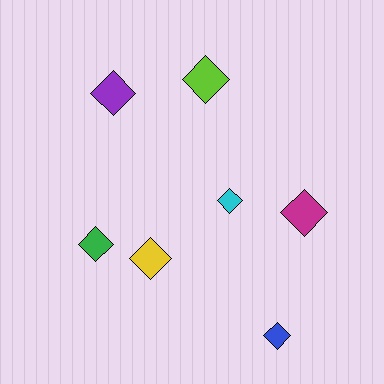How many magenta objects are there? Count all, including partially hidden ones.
There is 1 magenta object.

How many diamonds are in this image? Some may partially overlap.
There are 7 diamonds.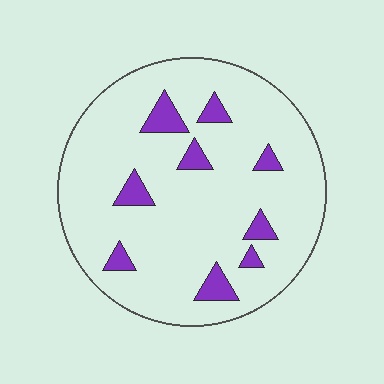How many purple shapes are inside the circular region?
9.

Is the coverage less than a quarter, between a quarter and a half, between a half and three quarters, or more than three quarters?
Less than a quarter.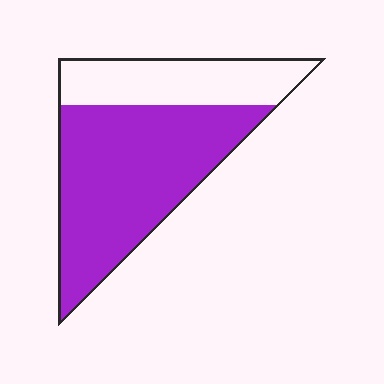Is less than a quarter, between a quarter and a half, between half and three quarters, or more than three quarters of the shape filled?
Between half and three quarters.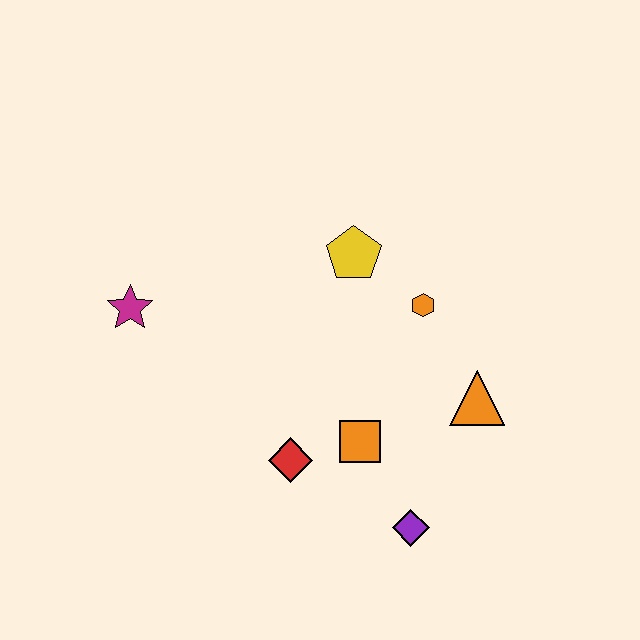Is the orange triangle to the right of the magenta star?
Yes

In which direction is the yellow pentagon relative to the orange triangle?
The yellow pentagon is above the orange triangle.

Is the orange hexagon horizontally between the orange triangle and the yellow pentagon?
Yes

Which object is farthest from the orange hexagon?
The magenta star is farthest from the orange hexagon.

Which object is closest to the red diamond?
The orange square is closest to the red diamond.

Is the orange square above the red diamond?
Yes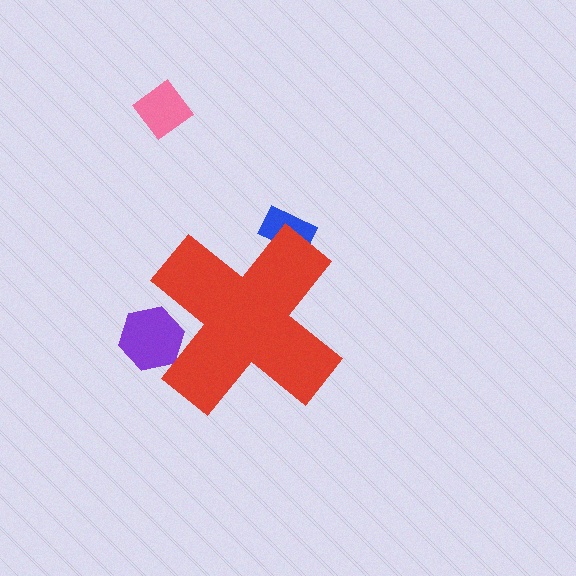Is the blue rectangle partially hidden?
Yes, the blue rectangle is partially hidden behind the red cross.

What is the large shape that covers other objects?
A red cross.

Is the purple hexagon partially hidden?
Yes, the purple hexagon is partially hidden behind the red cross.